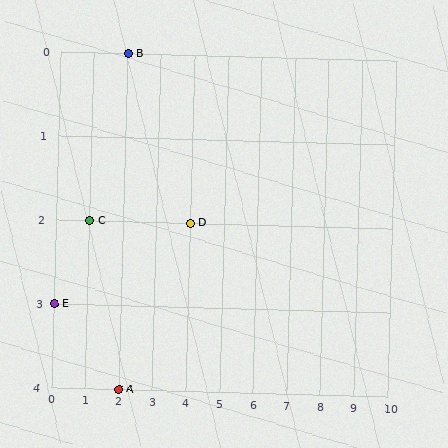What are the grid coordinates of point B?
Point B is at grid coordinates (2, 0).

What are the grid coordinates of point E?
Point E is at grid coordinates (0, 3).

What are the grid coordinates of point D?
Point D is at grid coordinates (4, 2).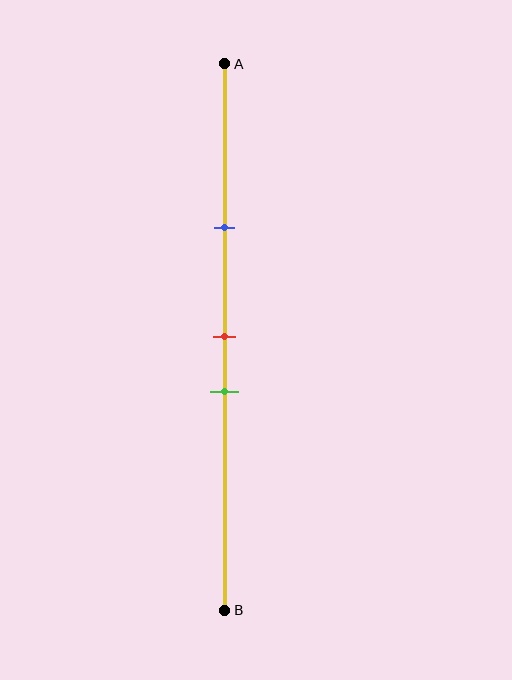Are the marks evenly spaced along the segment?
No, the marks are not evenly spaced.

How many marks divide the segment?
There are 3 marks dividing the segment.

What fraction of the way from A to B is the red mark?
The red mark is approximately 50% (0.5) of the way from A to B.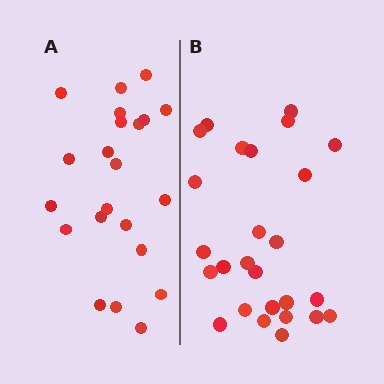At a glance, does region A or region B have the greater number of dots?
Region B (the right region) has more dots.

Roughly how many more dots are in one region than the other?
Region B has about 4 more dots than region A.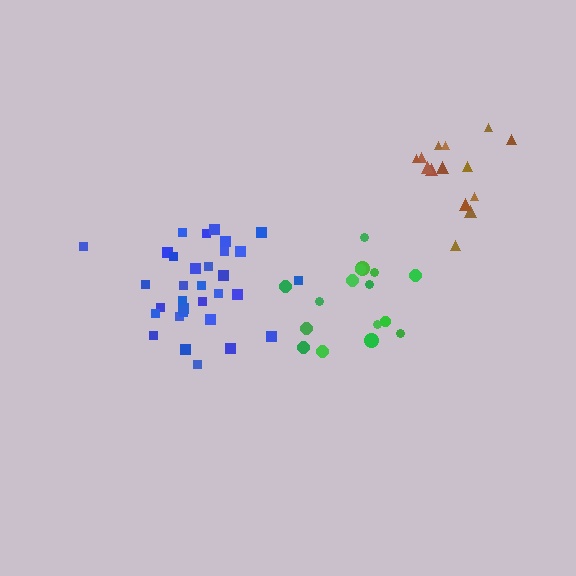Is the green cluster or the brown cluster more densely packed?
Green.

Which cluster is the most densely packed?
Green.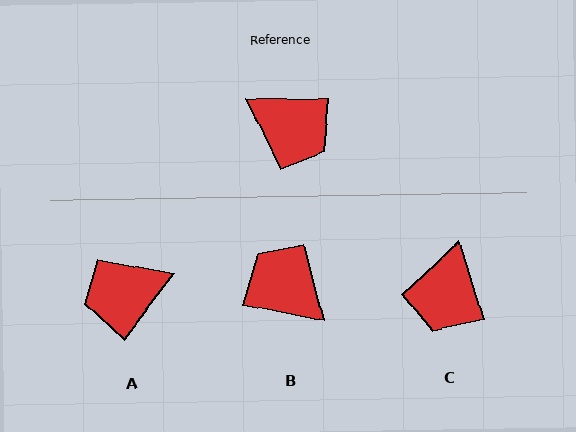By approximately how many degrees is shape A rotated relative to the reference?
Approximately 127 degrees clockwise.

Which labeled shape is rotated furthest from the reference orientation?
B, about 169 degrees away.